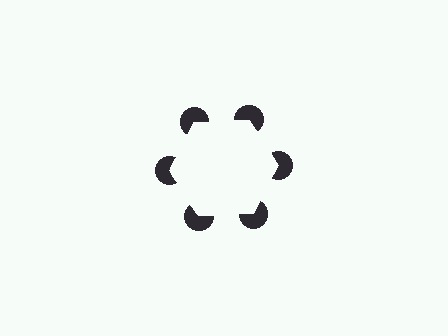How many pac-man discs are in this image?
There are 6 — one at each vertex of the illusory hexagon.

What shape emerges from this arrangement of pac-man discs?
An illusory hexagon — its edges are inferred from the aligned wedge cuts in the pac-man discs, not physically drawn.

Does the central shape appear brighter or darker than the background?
It typically appears slightly brighter than the background, even though no actual brightness change is drawn.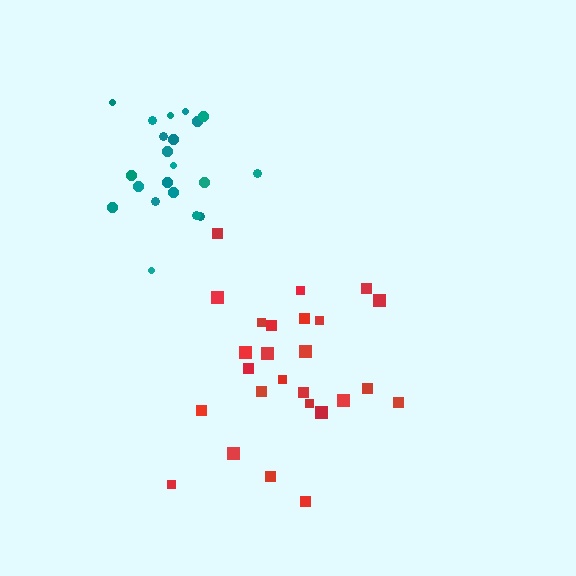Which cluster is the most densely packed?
Teal.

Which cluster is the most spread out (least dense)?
Red.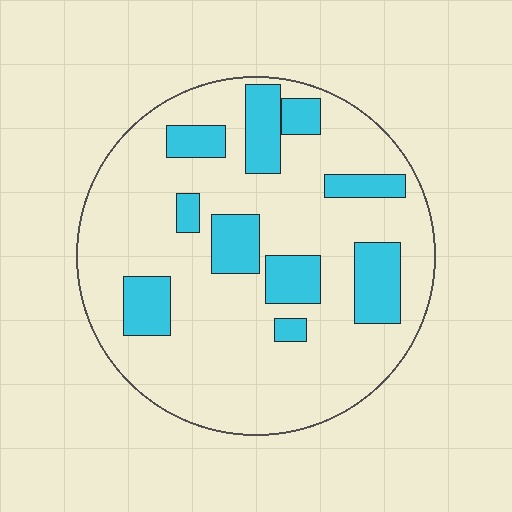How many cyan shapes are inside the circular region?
10.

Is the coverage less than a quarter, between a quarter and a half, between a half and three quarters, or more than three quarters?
Less than a quarter.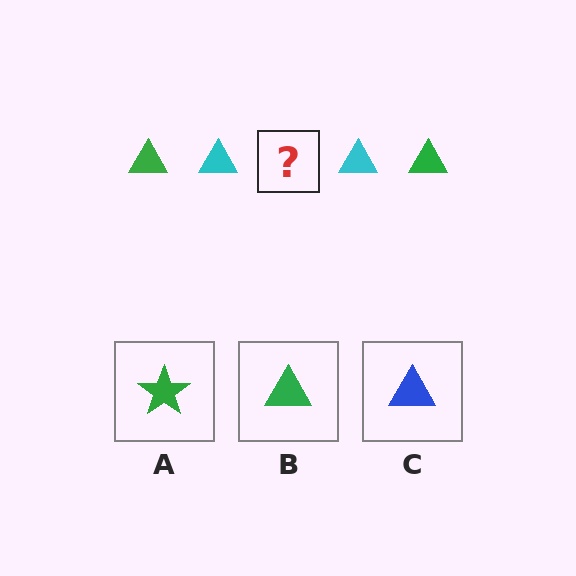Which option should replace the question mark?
Option B.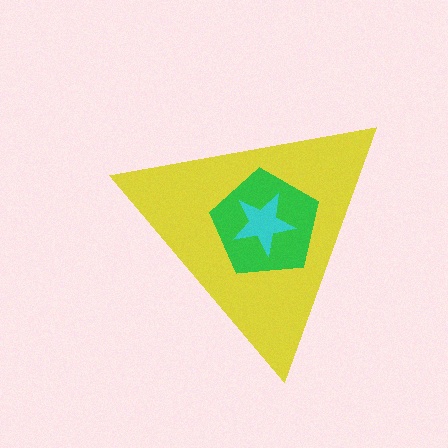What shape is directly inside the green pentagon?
The cyan star.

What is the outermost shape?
The yellow triangle.